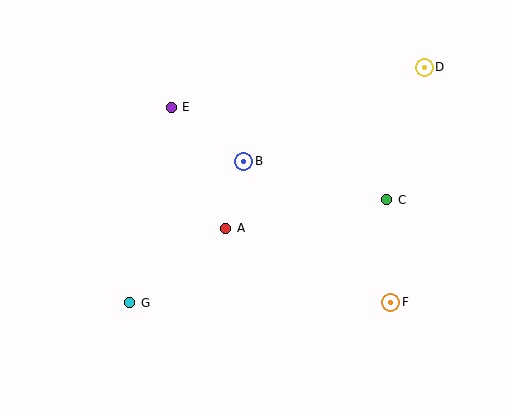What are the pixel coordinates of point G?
Point G is at (130, 303).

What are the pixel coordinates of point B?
Point B is at (244, 161).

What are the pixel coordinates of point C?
Point C is at (387, 200).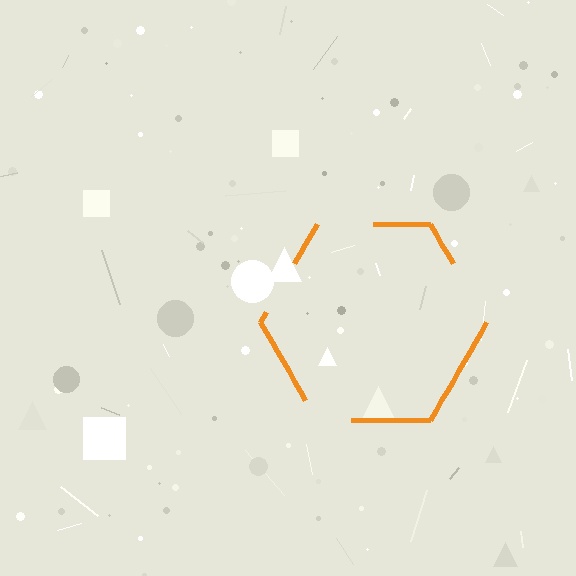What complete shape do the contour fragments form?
The contour fragments form a hexagon.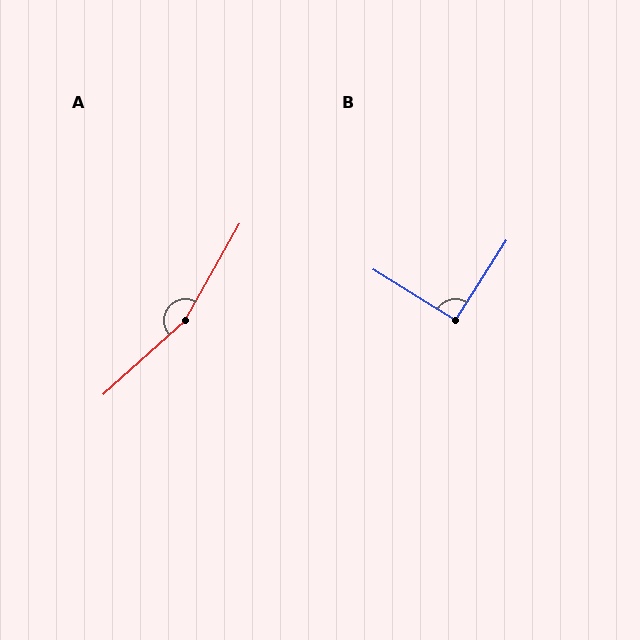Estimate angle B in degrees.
Approximately 91 degrees.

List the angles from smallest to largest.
B (91°), A (162°).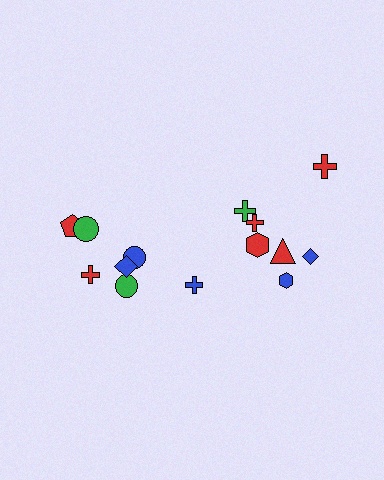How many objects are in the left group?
There are 6 objects.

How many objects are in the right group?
There are 8 objects.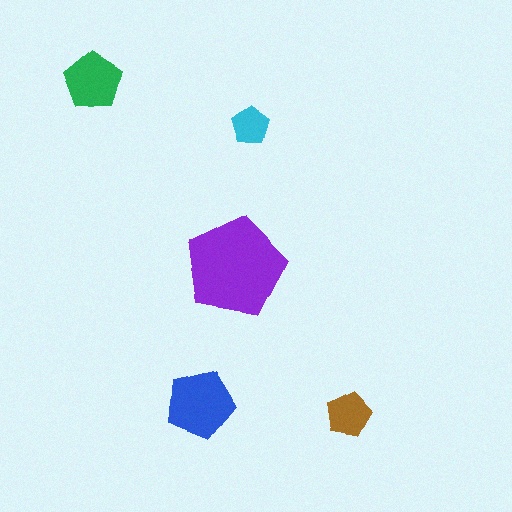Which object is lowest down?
The brown pentagon is bottommost.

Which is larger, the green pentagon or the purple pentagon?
The purple one.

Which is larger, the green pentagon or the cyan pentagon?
The green one.